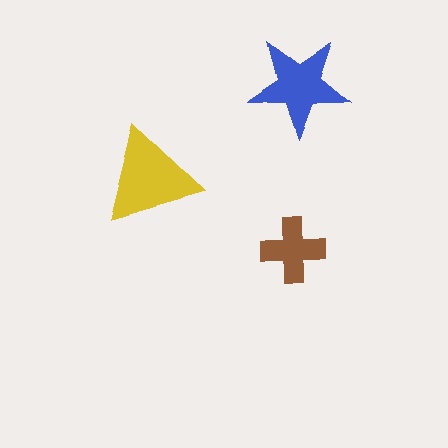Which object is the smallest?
The brown cross.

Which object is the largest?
The yellow triangle.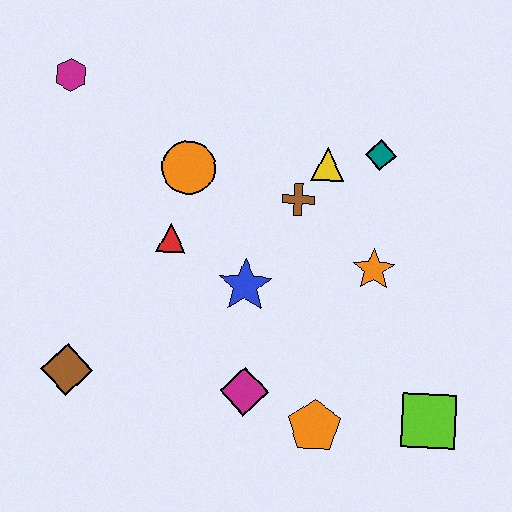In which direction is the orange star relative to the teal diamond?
The orange star is below the teal diamond.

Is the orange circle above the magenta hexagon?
No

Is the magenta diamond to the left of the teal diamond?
Yes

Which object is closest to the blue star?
The red triangle is closest to the blue star.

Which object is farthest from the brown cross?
The brown diamond is farthest from the brown cross.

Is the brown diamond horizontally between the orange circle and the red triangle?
No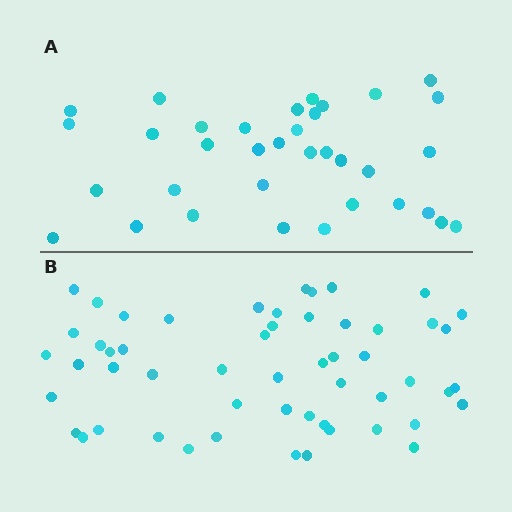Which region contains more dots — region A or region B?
Region B (the bottom region) has more dots.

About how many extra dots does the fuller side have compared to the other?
Region B has approximately 20 more dots than region A.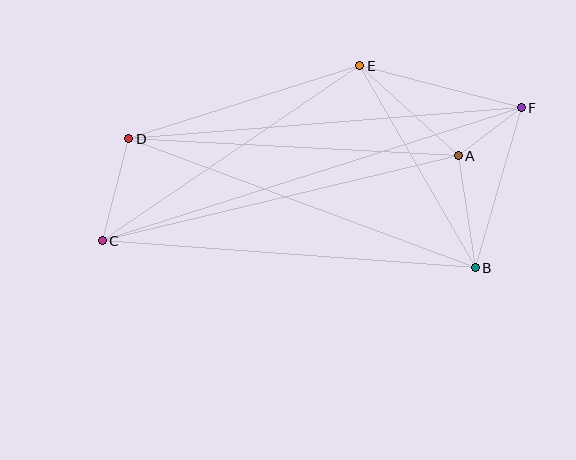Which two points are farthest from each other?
Points C and F are farthest from each other.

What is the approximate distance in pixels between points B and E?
The distance between B and E is approximately 233 pixels.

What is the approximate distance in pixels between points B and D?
The distance between B and D is approximately 370 pixels.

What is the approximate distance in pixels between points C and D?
The distance between C and D is approximately 105 pixels.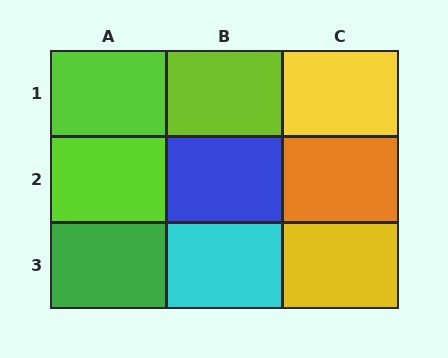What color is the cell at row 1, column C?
Yellow.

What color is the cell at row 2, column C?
Orange.